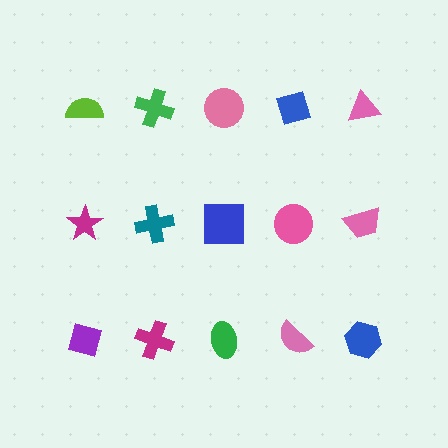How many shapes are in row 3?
5 shapes.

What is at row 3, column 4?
A pink semicircle.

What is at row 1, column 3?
A pink circle.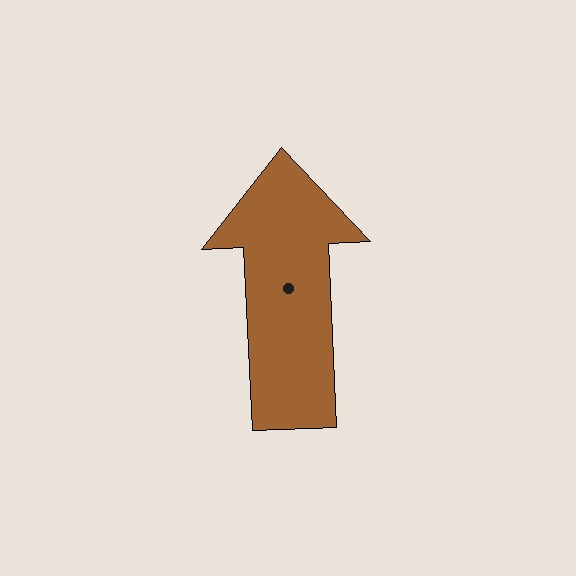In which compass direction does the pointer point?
North.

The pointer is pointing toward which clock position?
Roughly 12 o'clock.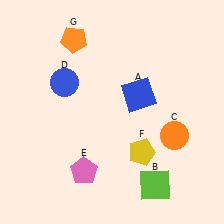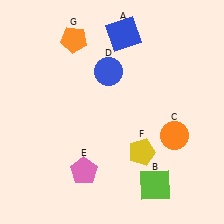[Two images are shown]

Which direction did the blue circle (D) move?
The blue circle (D) moved right.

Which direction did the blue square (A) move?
The blue square (A) moved up.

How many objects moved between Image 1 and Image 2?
2 objects moved between the two images.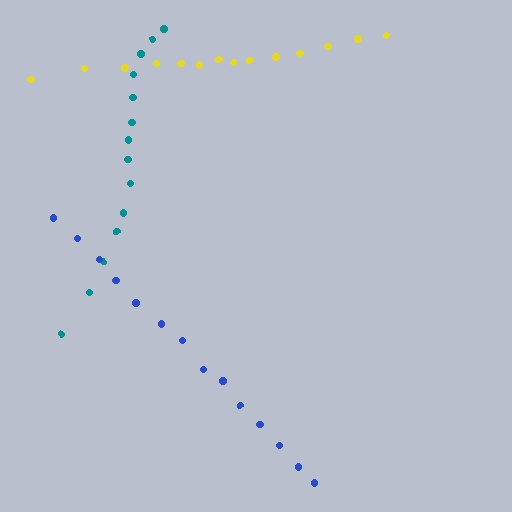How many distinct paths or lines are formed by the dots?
There are 3 distinct paths.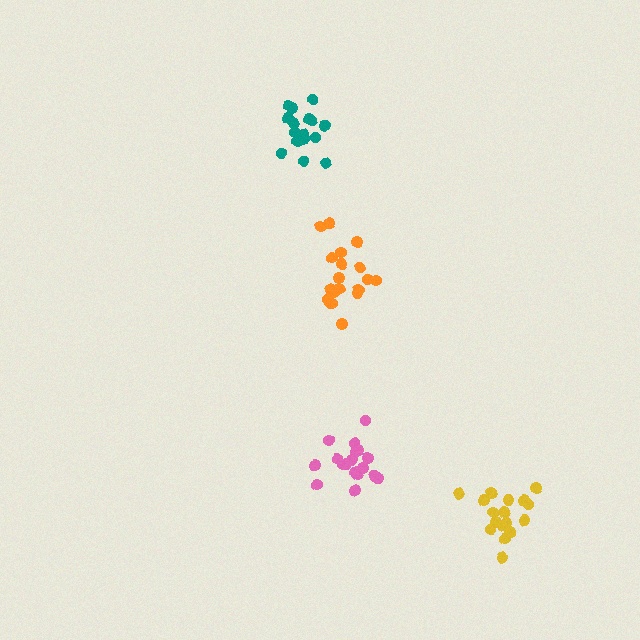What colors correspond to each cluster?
The clusters are colored: orange, pink, yellow, teal.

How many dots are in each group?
Group 1: 19 dots, Group 2: 18 dots, Group 3: 18 dots, Group 4: 16 dots (71 total).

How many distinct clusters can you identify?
There are 4 distinct clusters.